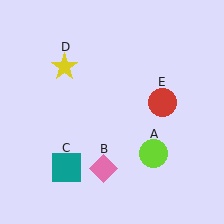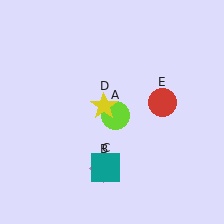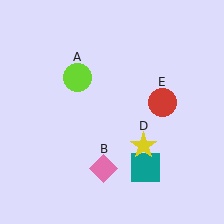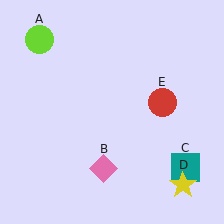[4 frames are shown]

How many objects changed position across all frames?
3 objects changed position: lime circle (object A), teal square (object C), yellow star (object D).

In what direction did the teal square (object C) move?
The teal square (object C) moved right.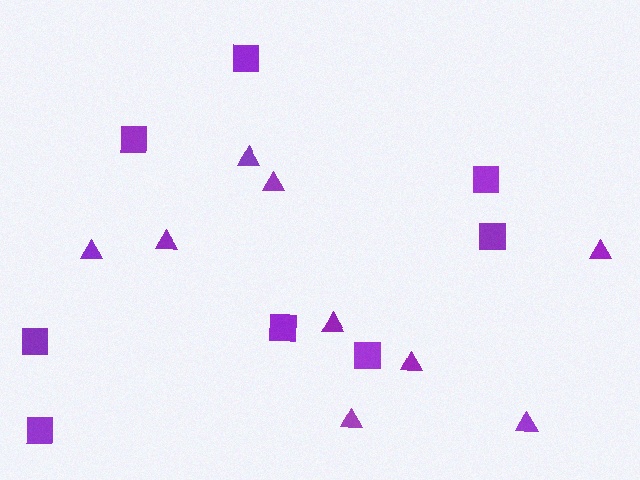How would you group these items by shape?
There are 2 groups: one group of squares (8) and one group of triangles (9).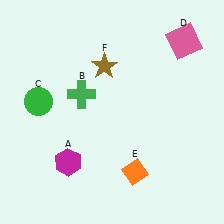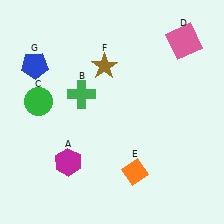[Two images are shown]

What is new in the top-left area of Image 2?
A blue pentagon (G) was added in the top-left area of Image 2.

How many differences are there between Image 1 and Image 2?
There is 1 difference between the two images.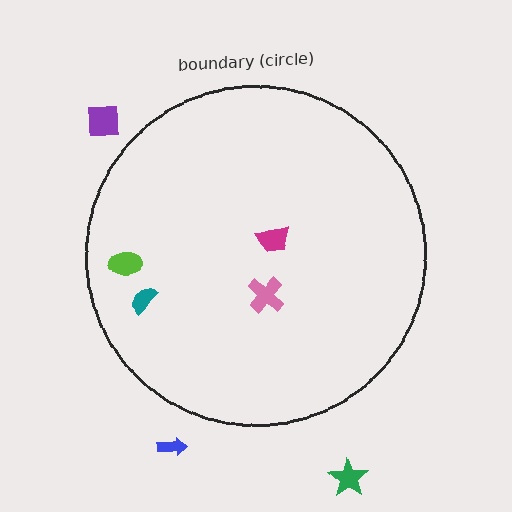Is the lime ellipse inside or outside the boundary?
Inside.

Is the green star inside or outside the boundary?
Outside.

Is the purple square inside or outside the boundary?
Outside.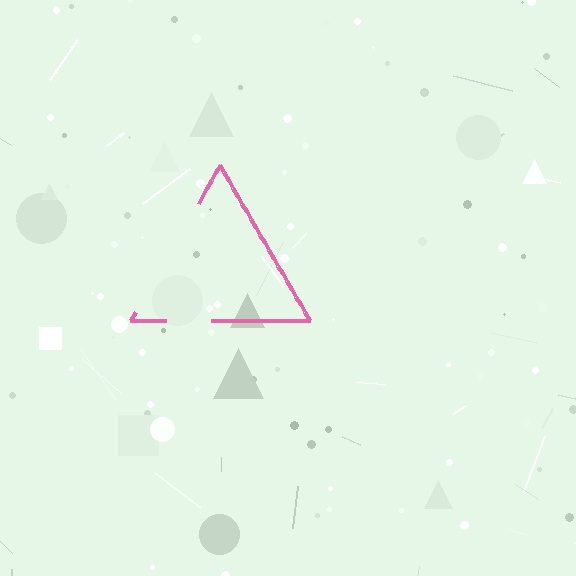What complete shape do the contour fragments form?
The contour fragments form a triangle.